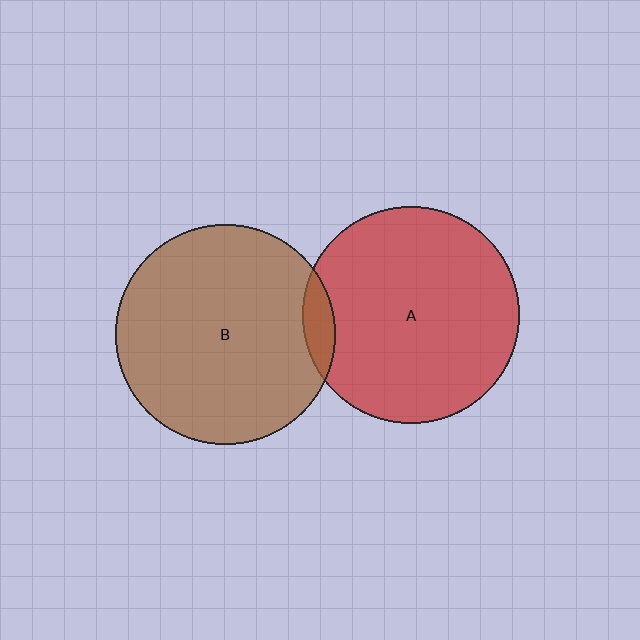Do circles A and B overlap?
Yes.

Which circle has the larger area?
Circle B (brown).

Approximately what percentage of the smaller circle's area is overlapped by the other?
Approximately 5%.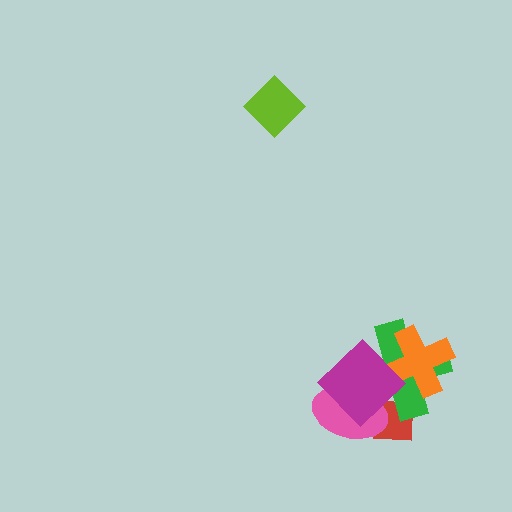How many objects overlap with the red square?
3 objects overlap with the red square.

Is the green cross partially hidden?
Yes, it is partially covered by another shape.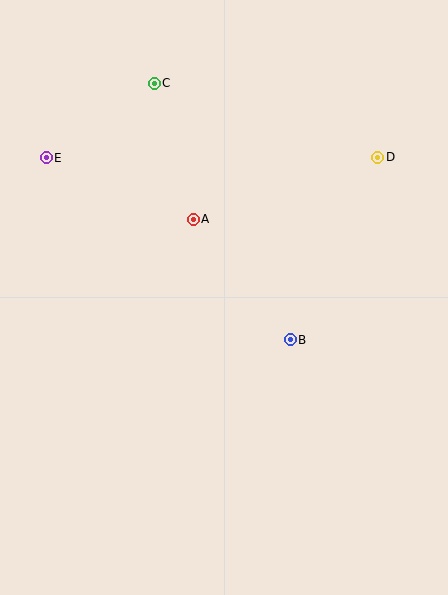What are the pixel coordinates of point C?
Point C is at (154, 83).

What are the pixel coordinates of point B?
Point B is at (290, 340).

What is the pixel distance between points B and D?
The distance between B and D is 202 pixels.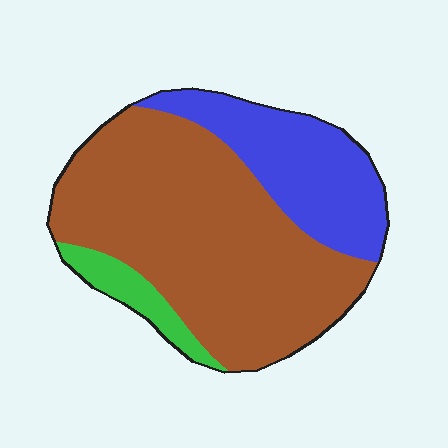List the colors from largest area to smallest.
From largest to smallest: brown, blue, green.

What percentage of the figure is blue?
Blue takes up about one quarter (1/4) of the figure.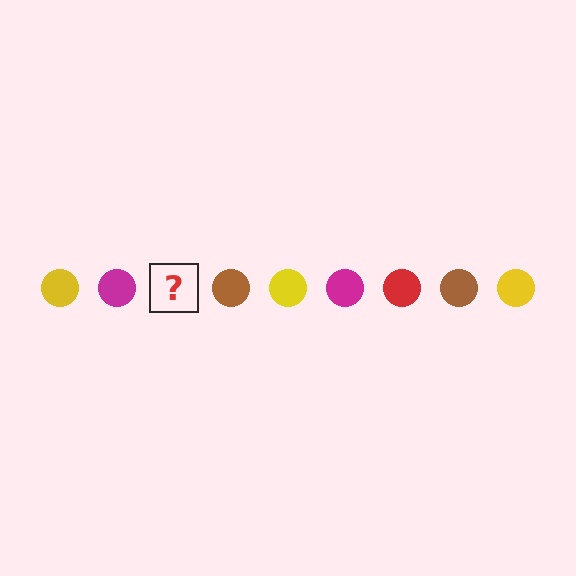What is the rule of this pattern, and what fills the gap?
The rule is that the pattern cycles through yellow, magenta, red, brown circles. The gap should be filled with a red circle.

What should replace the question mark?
The question mark should be replaced with a red circle.